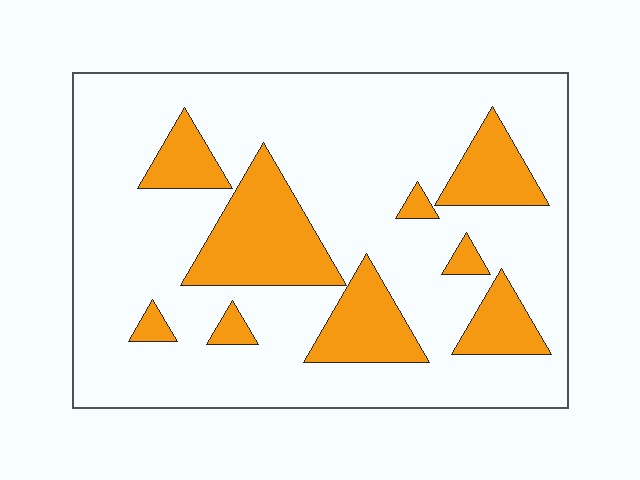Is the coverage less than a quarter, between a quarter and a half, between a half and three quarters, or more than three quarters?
Less than a quarter.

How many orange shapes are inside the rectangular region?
9.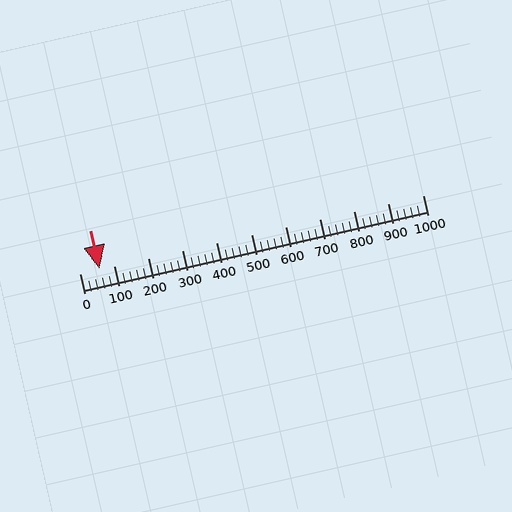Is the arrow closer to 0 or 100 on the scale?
The arrow is closer to 100.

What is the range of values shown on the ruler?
The ruler shows values from 0 to 1000.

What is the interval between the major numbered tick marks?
The major tick marks are spaced 100 units apart.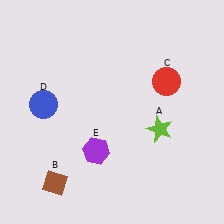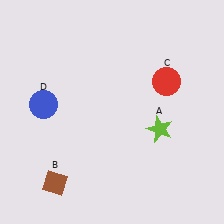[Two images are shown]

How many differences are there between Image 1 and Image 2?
There is 1 difference between the two images.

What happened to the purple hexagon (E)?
The purple hexagon (E) was removed in Image 2. It was in the bottom-left area of Image 1.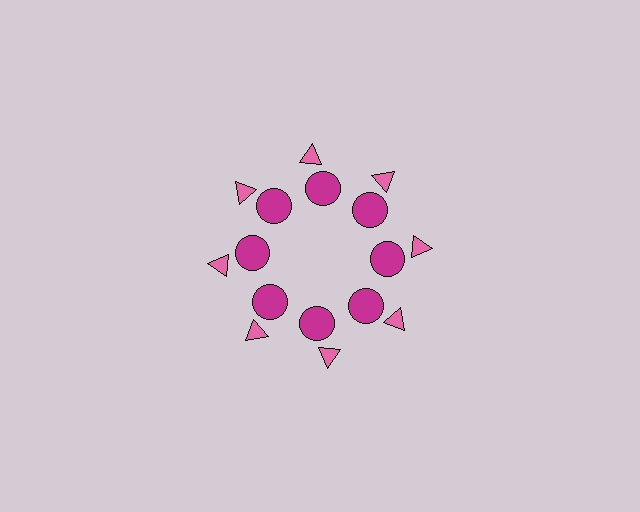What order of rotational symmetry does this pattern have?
This pattern has 8-fold rotational symmetry.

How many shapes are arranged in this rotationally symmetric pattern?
There are 16 shapes, arranged in 8 groups of 2.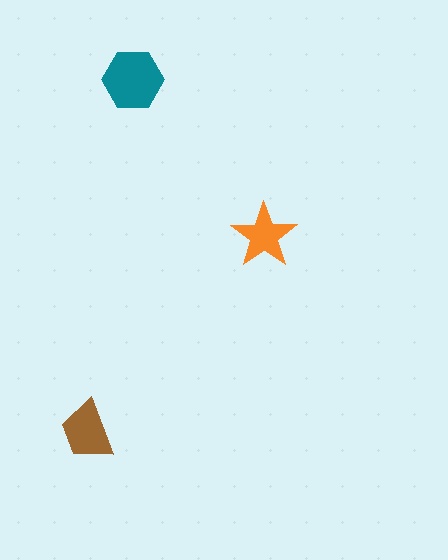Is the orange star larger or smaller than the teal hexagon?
Smaller.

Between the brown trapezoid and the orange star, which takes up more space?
The brown trapezoid.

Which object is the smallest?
The orange star.